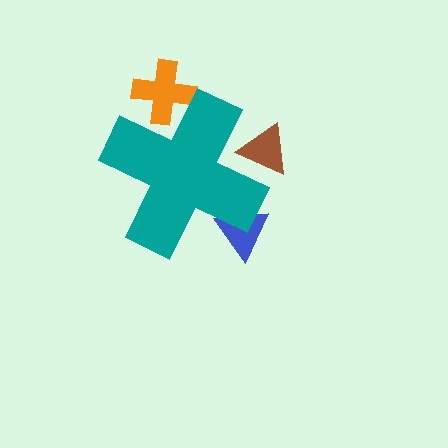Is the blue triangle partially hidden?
Yes, the blue triangle is partially hidden behind the teal cross.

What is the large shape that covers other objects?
A teal cross.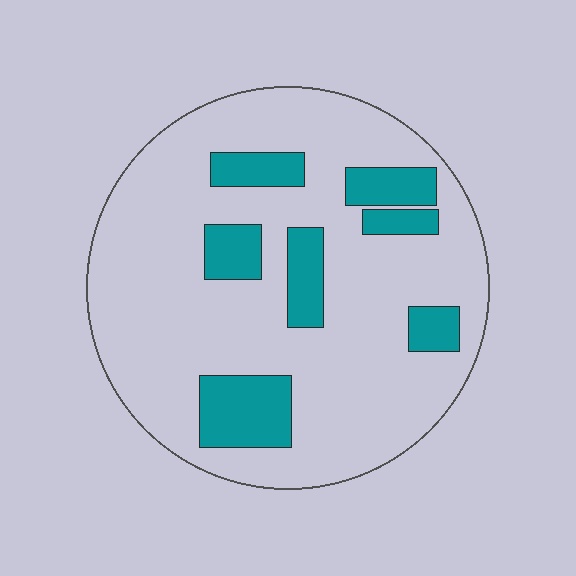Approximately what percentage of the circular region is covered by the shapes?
Approximately 20%.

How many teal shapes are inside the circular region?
7.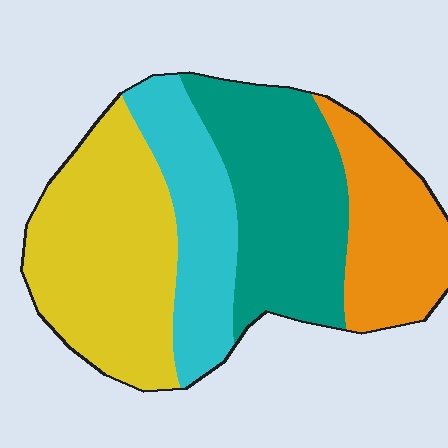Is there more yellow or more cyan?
Yellow.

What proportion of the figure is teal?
Teal covers 29% of the figure.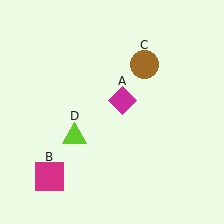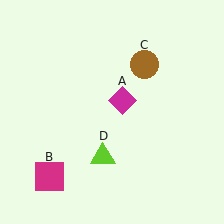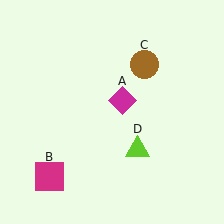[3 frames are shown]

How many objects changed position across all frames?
1 object changed position: lime triangle (object D).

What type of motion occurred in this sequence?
The lime triangle (object D) rotated counterclockwise around the center of the scene.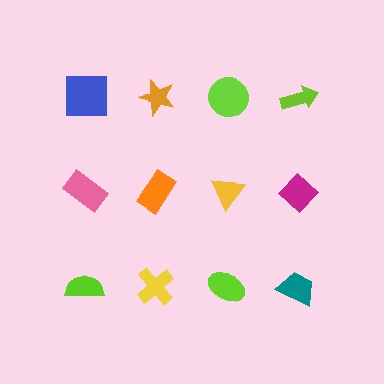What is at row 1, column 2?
An orange star.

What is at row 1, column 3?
A lime circle.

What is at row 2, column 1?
A pink rectangle.